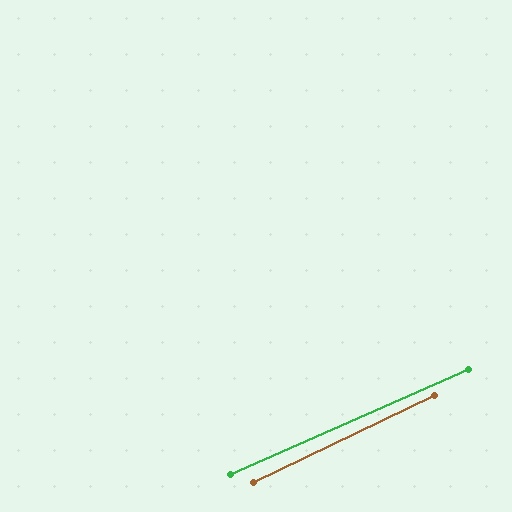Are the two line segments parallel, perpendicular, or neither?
Parallel — their directions differ by only 1.9°.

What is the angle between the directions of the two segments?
Approximately 2 degrees.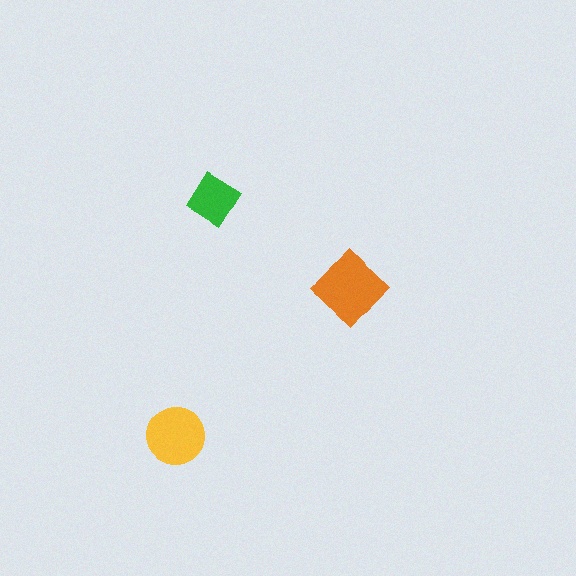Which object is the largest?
The orange diamond.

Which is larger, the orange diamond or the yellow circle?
The orange diamond.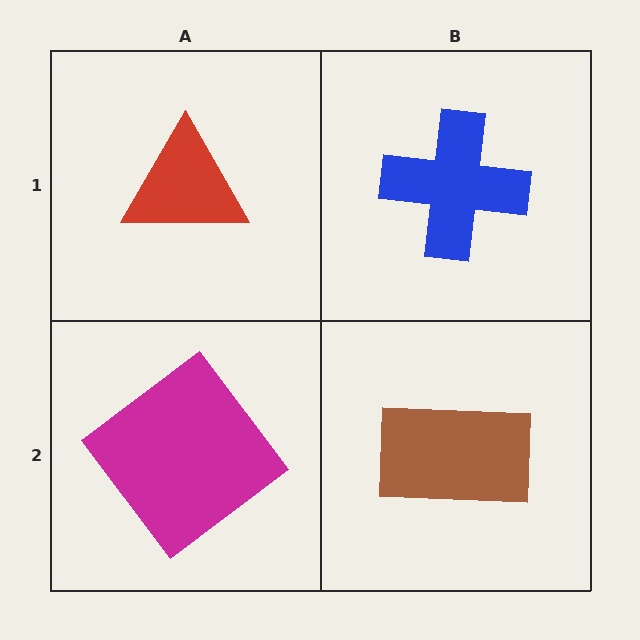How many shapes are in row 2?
2 shapes.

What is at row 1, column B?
A blue cross.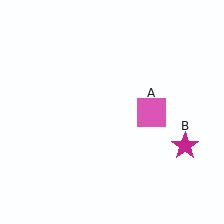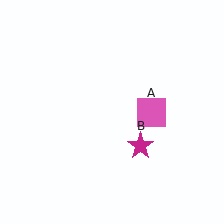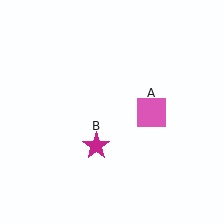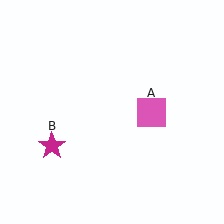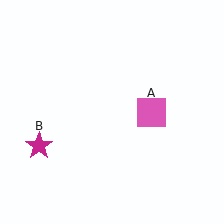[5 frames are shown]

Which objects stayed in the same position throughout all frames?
Pink square (object A) remained stationary.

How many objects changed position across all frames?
1 object changed position: magenta star (object B).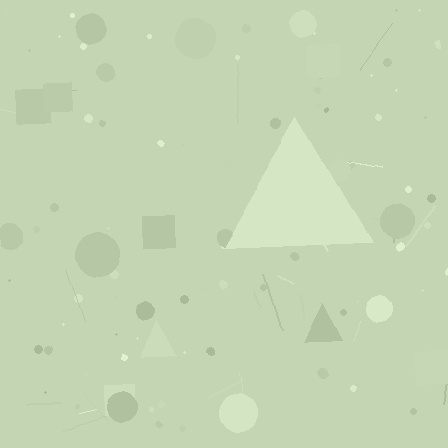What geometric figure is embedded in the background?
A triangle is embedded in the background.